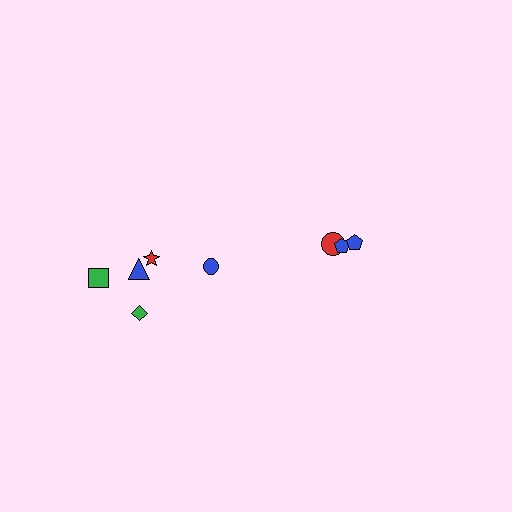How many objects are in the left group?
There are 5 objects.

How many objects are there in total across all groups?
There are 8 objects.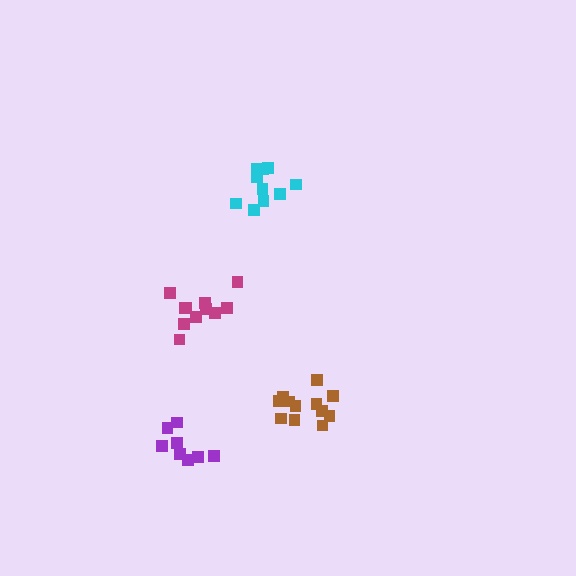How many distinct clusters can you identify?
There are 4 distinct clusters.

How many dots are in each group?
Group 1: 11 dots, Group 2: 13 dots, Group 3: 11 dots, Group 4: 8 dots (43 total).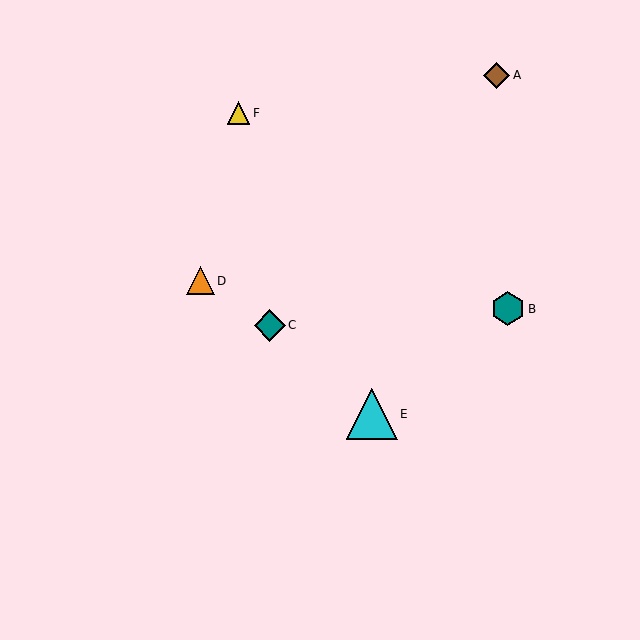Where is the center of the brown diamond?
The center of the brown diamond is at (497, 75).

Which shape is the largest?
The cyan triangle (labeled E) is the largest.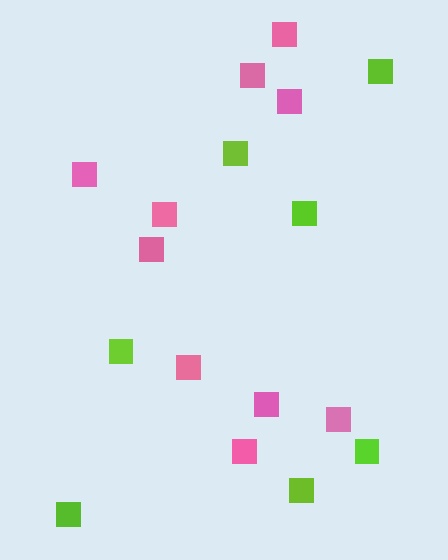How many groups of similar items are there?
There are 2 groups: one group of lime squares (7) and one group of pink squares (10).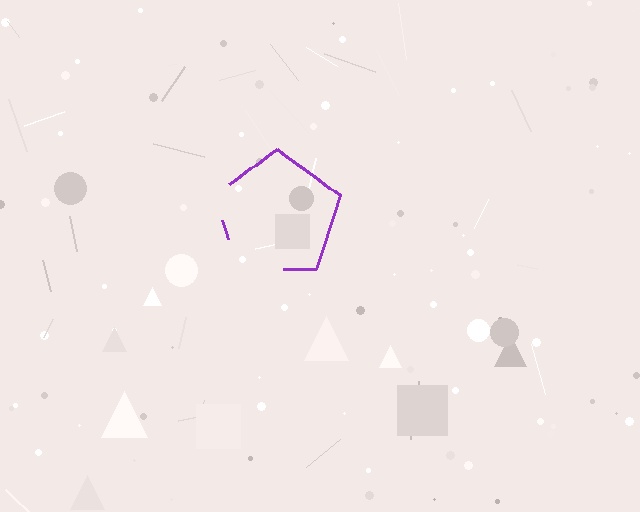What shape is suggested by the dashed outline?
The dashed outline suggests a pentagon.